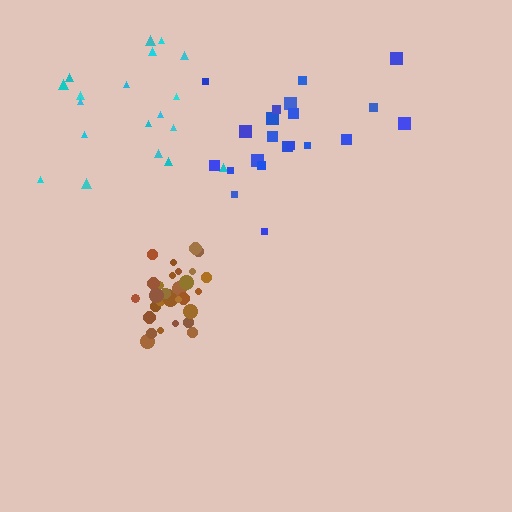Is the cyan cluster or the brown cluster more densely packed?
Brown.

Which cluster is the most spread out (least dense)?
Blue.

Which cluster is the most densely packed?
Brown.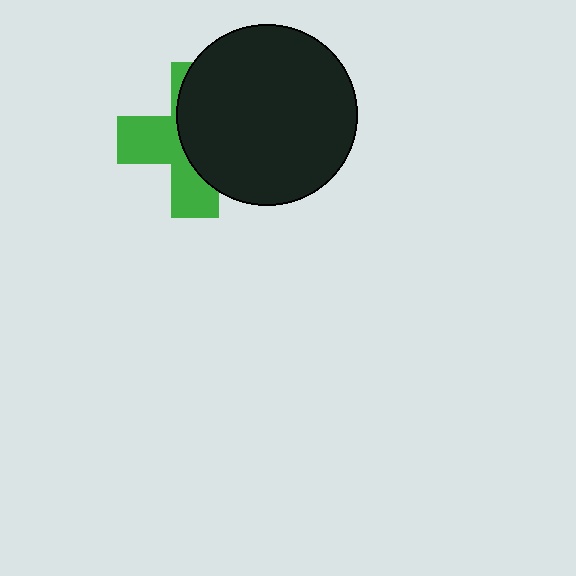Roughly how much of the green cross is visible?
A small part of it is visible (roughly 45%).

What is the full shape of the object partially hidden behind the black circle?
The partially hidden object is a green cross.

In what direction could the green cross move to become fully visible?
The green cross could move left. That would shift it out from behind the black circle entirely.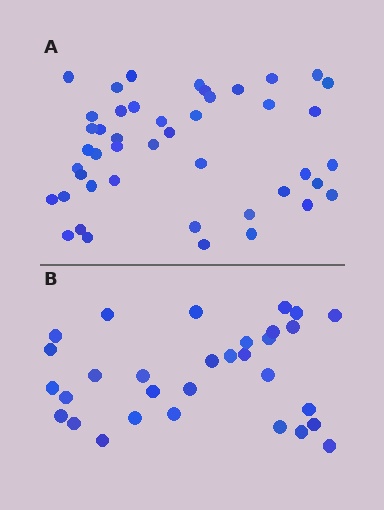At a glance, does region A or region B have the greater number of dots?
Region A (the top region) has more dots.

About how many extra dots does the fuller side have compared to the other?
Region A has approximately 15 more dots than region B.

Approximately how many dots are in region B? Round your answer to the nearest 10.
About 30 dots. (The exact count is 31, which rounds to 30.)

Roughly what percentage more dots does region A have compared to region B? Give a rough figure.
About 45% more.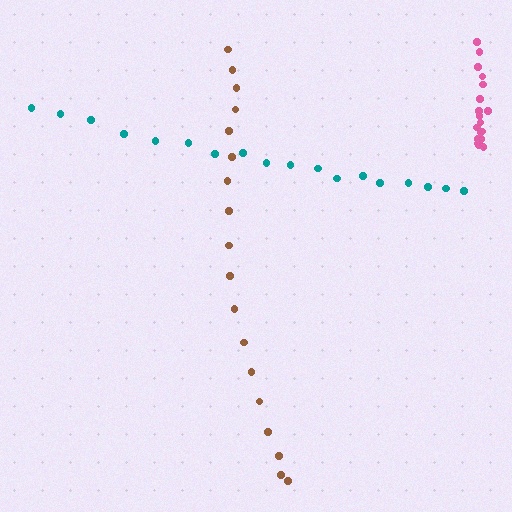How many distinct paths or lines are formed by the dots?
There are 3 distinct paths.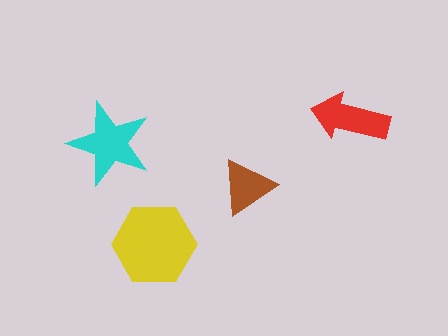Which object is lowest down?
The yellow hexagon is bottommost.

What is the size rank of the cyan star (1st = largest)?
2nd.